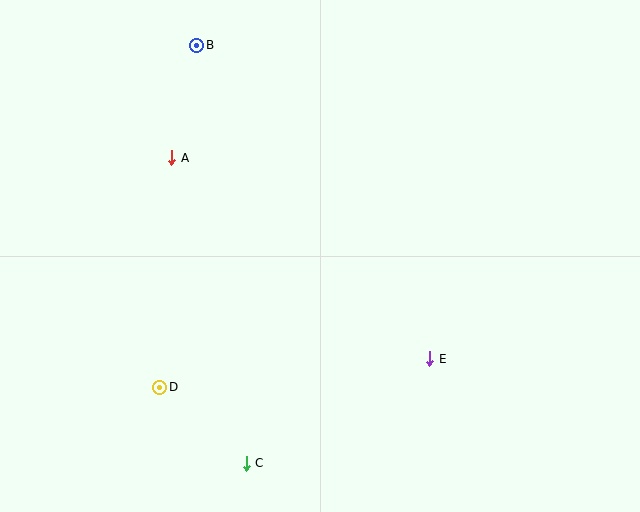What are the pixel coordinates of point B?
Point B is at (197, 45).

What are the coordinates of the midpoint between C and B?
The midpoint between C and B is at (221, 254).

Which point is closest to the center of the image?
Point E at (430, 359) is closest to the center.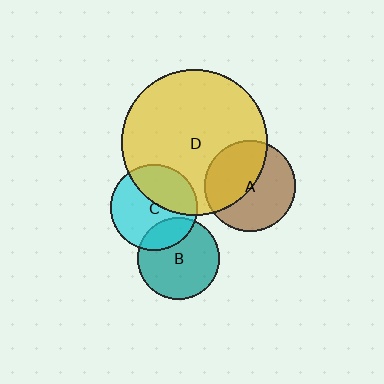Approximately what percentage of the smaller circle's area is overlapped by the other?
Approximately 45%.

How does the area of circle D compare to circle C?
Approximately 2.8 times.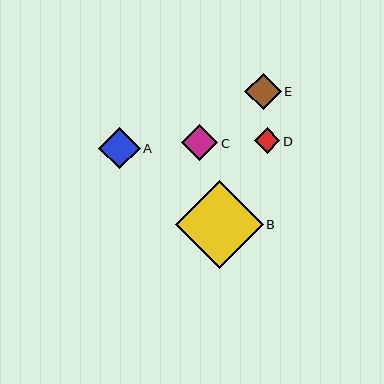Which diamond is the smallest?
Diamond D is the smallest with a size of approximately 26 pixels.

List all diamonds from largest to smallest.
From largest to smallest: B, A, E, C, D.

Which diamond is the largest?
Diamond B is the largest with a size of approximately 88 pixels.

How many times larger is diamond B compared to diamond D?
Diamond B is approximately 3.4 times the size of diamond D.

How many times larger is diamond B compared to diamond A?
Diamond B is approximately 2.1 times the size of diamond A.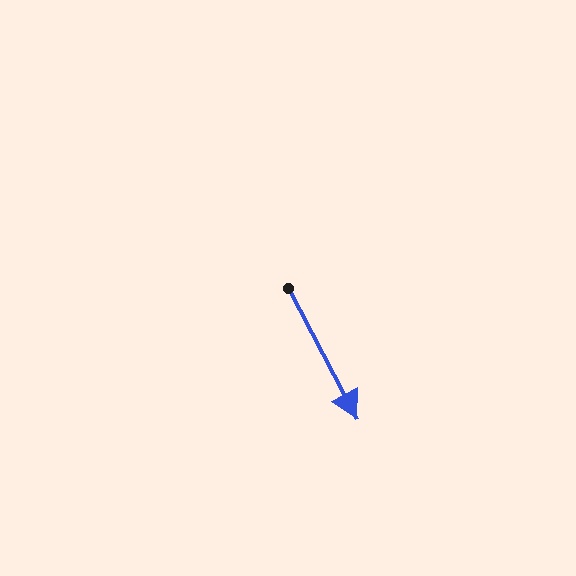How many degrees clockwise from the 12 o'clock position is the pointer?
Approximately 152 degrees.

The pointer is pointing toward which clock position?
Roughly 5 o'clock.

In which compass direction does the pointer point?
Southeast.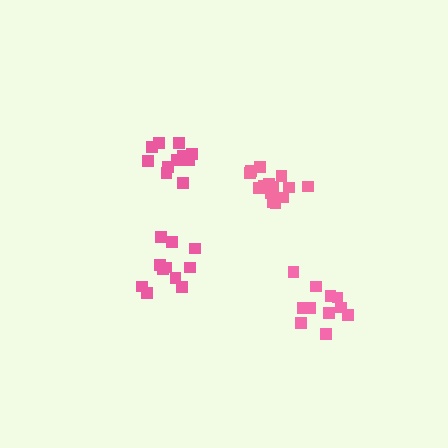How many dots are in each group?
Group 1: 11 dots, Group 2: 11 dots, Group 3: 11 dots, Group 4: 14 dots (47 total).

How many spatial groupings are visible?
There are 4 spatial groupings.